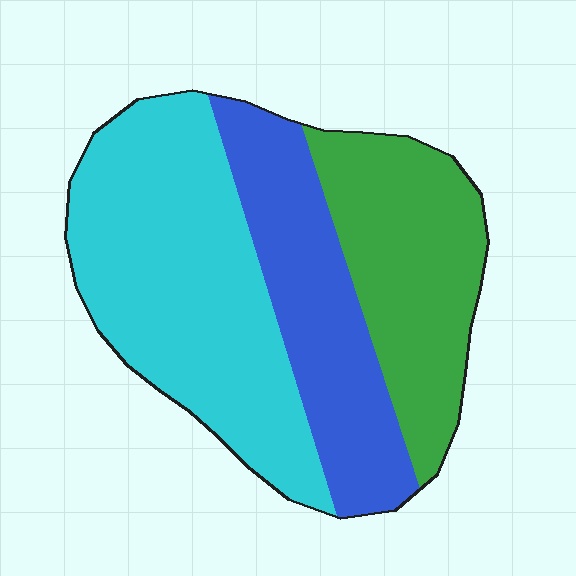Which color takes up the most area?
Cyan, at roughly 45%.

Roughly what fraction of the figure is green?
Green covers roughly 30% of the figure.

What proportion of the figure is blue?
Blue takes up about one quarter (1/4) of the figure.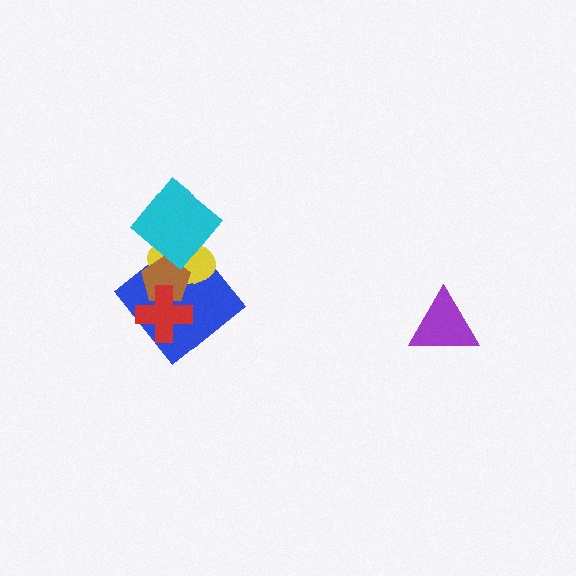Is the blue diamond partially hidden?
Yes, it is partially covered by another shape.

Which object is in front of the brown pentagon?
The red cross is in front of the brown pentagon.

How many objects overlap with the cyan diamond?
1 object overlaps with the cyan diamond.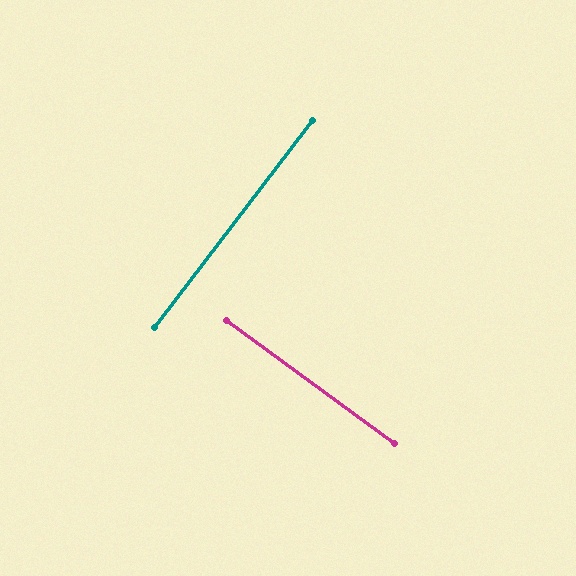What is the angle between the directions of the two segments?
Approximately 89 degrees.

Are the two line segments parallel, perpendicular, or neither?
Perpendicular — they meet at approximately 89°.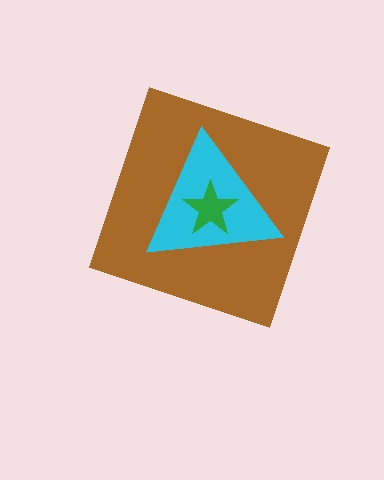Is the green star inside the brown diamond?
Yes.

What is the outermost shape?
The brown diamond.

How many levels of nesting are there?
3.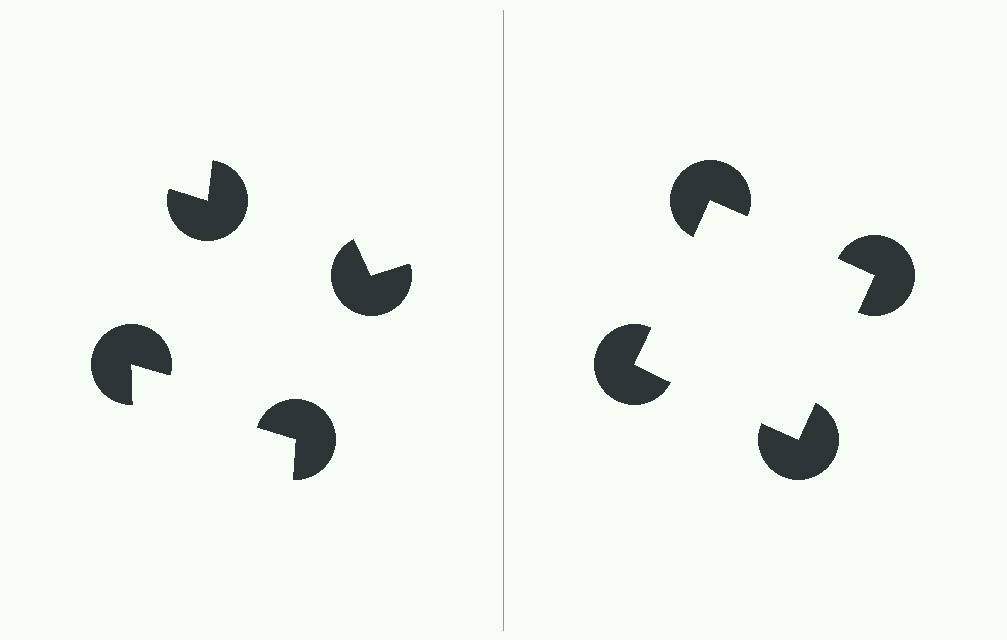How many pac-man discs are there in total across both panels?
8 — 4 on each side.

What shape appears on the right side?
An illusory square.